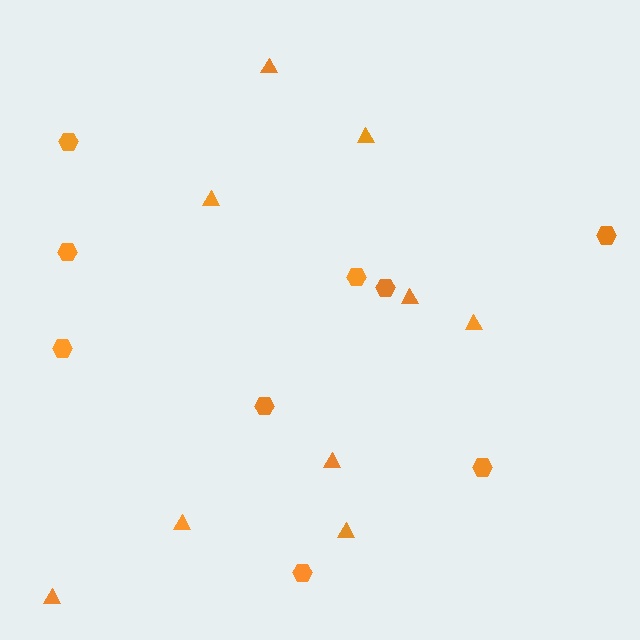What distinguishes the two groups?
There are 2 groups: one group of triangles (9) and one group of hexagons (9).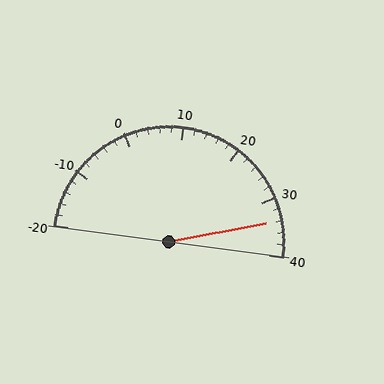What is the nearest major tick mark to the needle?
The nearest major tick mark is 30.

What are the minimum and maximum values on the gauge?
The gauge ranges from -20 to 40.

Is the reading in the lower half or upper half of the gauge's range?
The reading is in the upper half of the range (-20 to 40).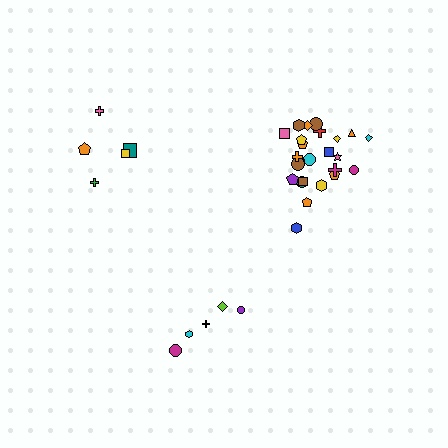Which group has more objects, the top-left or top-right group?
The top-right group.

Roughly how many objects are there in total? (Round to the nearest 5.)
Roughly 35 objects in total.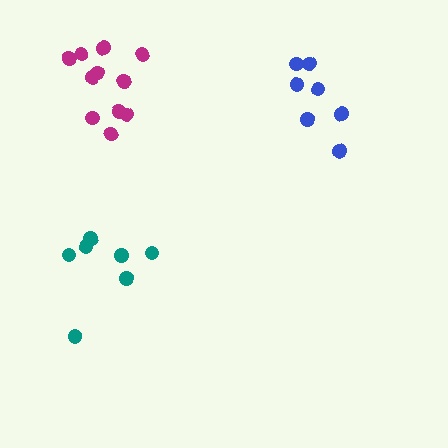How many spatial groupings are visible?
There are 3 spatial groupings.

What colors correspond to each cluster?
The clusters are colored: teal, magenta, blue.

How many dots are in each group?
Group 1: 7 dots, Group 2: 11 dots, Group 3: 7 dots (25 total).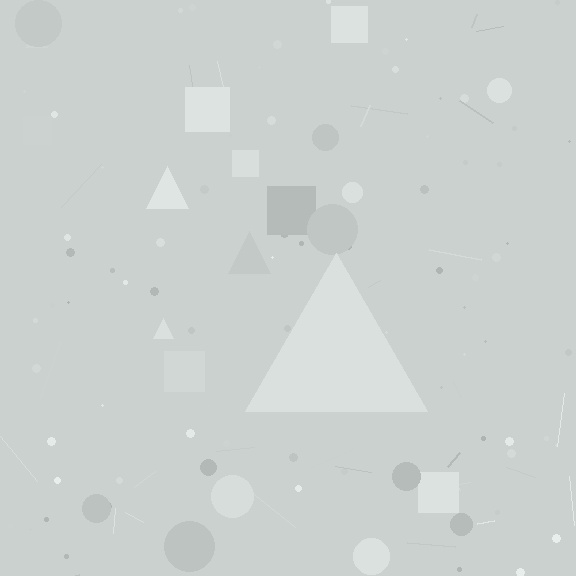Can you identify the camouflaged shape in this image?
The camouflaged shape is a triangle.